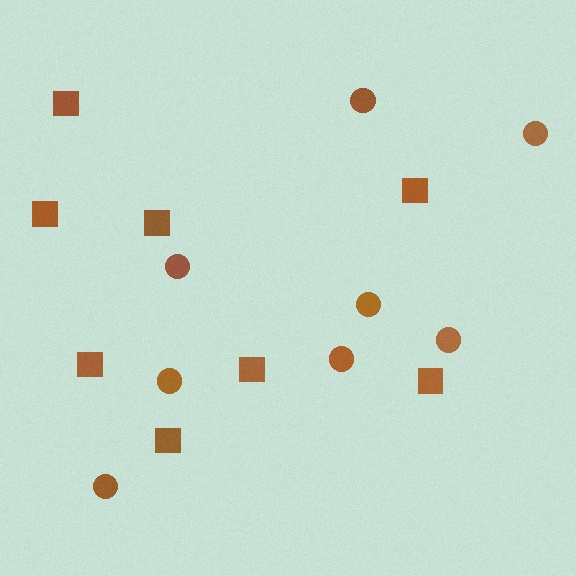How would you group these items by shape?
There are 2 groups: one group of squares (8) and one group of circles (8).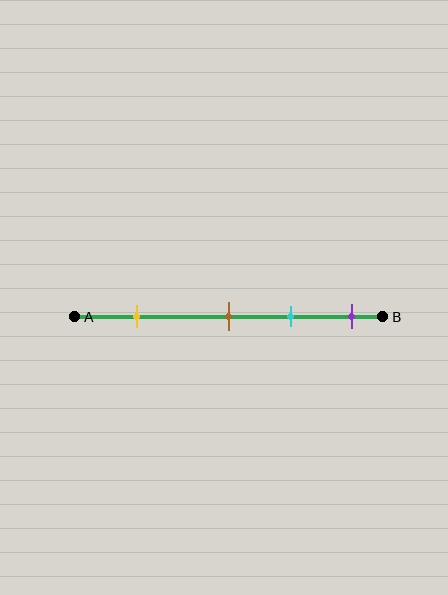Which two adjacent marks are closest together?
The brown and cyan marks are the closest adjacent pair.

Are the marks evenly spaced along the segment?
No, the marks are not evenly spaced.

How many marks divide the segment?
There are 4 marks dividing the segment.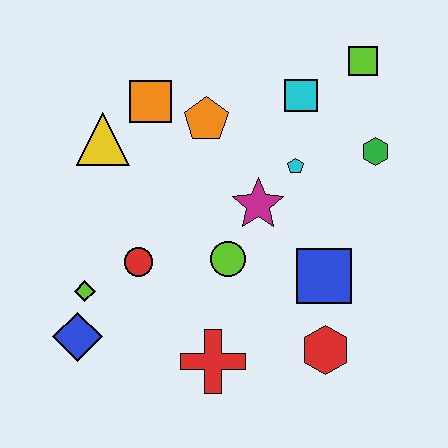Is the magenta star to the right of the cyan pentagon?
No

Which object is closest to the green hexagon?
The cyan pentagon is closest to the green hexagon.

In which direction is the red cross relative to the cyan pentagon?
The red cross is below the cyan pentagon.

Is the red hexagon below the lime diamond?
Yes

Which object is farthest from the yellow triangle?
The red hexagon is farthest from the yellow triangle.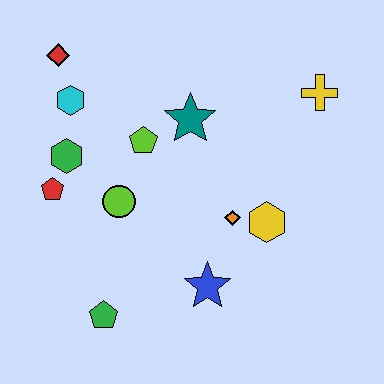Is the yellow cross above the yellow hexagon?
Yes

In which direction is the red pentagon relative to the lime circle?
The red pentagon is to the left of the lime circle.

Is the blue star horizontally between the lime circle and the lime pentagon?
No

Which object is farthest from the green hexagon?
The yellow cross is farthest from the green hexagon.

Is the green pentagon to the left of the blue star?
Yes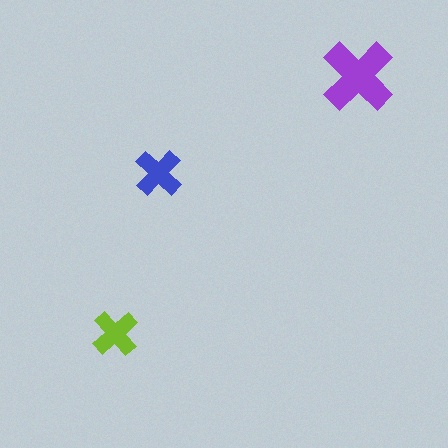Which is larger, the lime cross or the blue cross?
The blue one.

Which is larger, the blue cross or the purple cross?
The purple one.